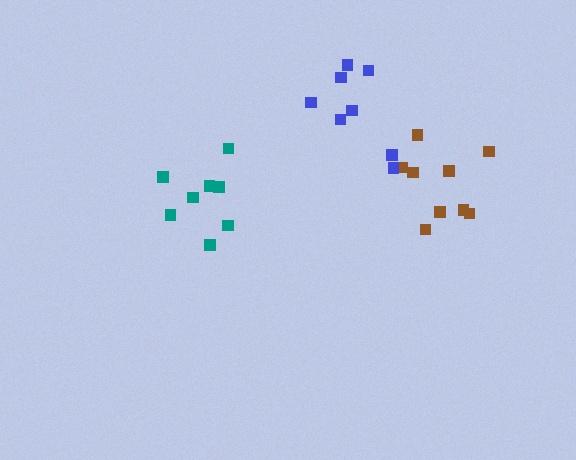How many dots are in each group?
Group 1: 8 dots, Group 2: 9 dots, Group 3: 8 dots (25 total).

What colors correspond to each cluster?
The clusters are colored: teal, brown, blue.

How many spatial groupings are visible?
There are 3 spatial groupings.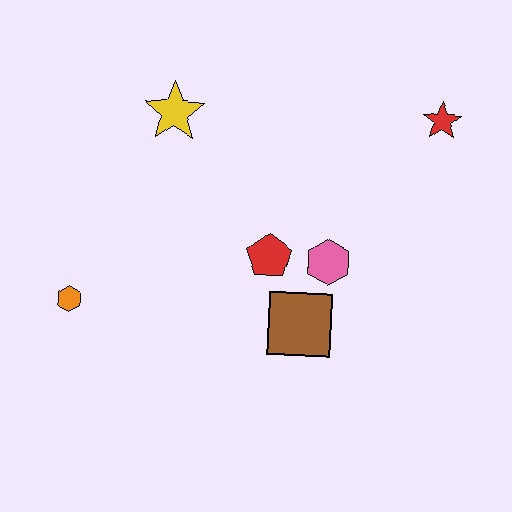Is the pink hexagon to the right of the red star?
No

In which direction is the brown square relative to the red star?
The brown square is below the red star.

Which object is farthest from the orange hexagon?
The red star is farthest from the orange hexagon.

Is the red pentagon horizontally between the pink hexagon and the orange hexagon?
Yes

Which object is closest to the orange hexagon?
The red pentagon is closest to the orange hexagon.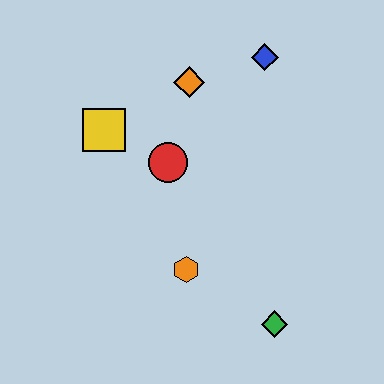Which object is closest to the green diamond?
The orange hexagon is closest to the green diamond.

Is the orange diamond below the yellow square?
No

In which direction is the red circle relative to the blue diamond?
The red circle is below the blue diamond.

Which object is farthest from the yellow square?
The green diamond is farthest from the yellow square.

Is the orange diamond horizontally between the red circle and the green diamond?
Yes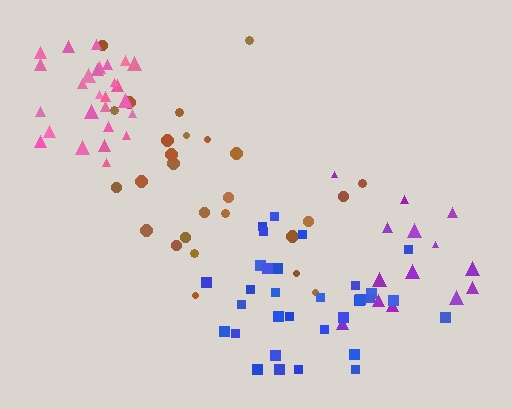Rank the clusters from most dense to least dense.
pink, blue, brown, purple.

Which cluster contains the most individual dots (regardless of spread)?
Blue (32).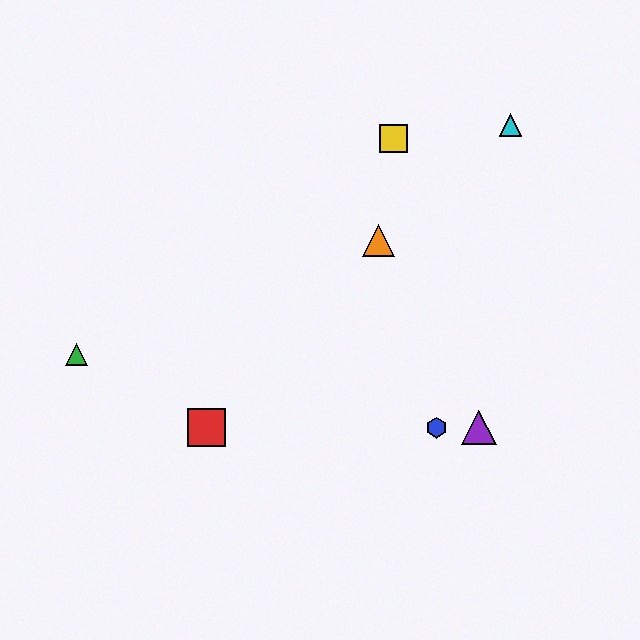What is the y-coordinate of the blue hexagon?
The blue hexagon is at y≈428.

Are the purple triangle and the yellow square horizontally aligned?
No, the purple triangle is at y≈428 and the yellow square is at y≈138.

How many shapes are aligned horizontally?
3 shapes (the red square, the blue hexagon, the purple triangle) are aligned horizontally.